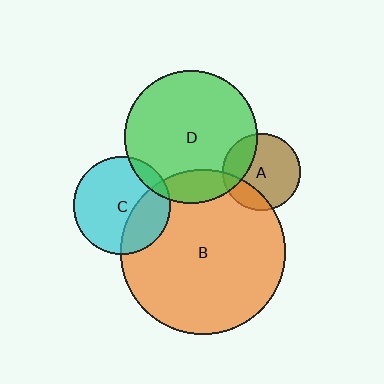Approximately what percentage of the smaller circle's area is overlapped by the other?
Approximately 30%.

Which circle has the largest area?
Circle B (orange).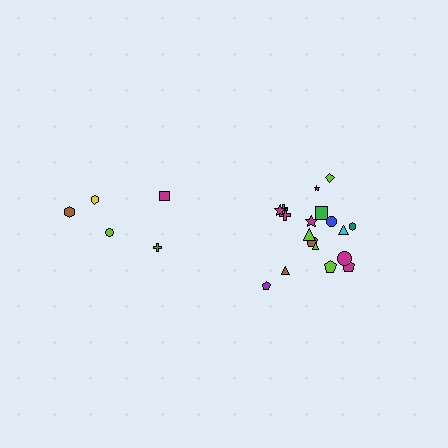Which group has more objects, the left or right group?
The right group.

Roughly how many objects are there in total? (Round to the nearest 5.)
Roughly 25 objects in total.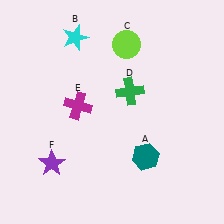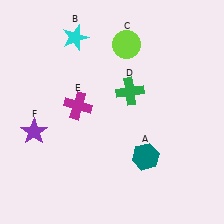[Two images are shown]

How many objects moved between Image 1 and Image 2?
1 object moved between the two images.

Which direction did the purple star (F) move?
The purple star (F) moved up.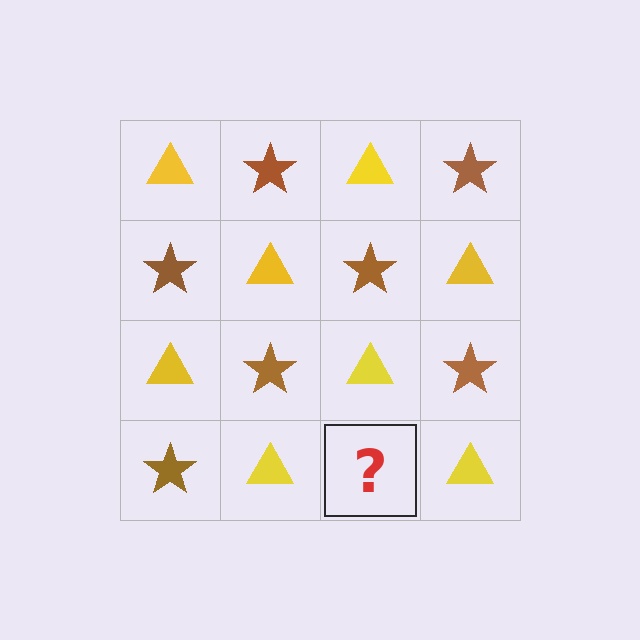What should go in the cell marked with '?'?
The missing cell should contain a brown star.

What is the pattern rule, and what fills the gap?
The rule is that it alternates yellow triangle and brown star in a checkerboard pattern. The gap should be filled with a brown star.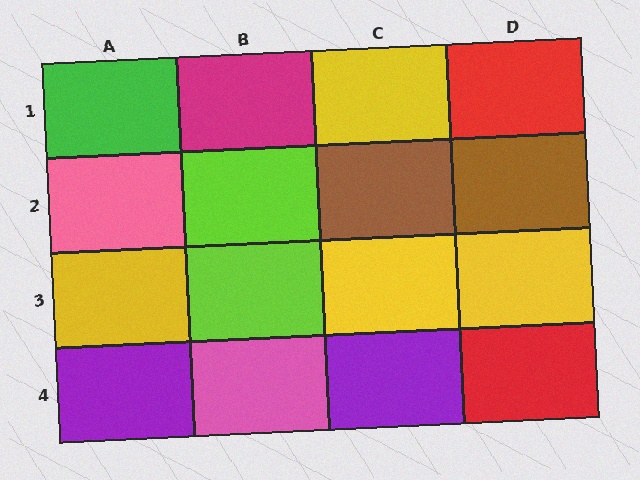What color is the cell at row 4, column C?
Purple.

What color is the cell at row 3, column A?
Yellow.